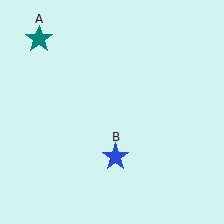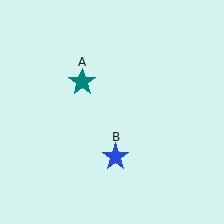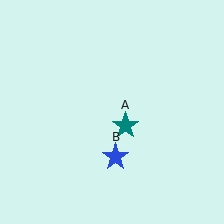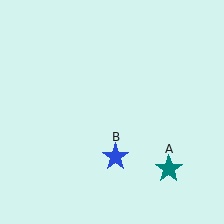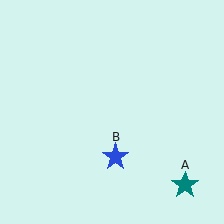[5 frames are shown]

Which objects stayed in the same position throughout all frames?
Blue star (object B) remained stationary.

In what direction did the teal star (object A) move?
The teal star (object A) moved down and to the right.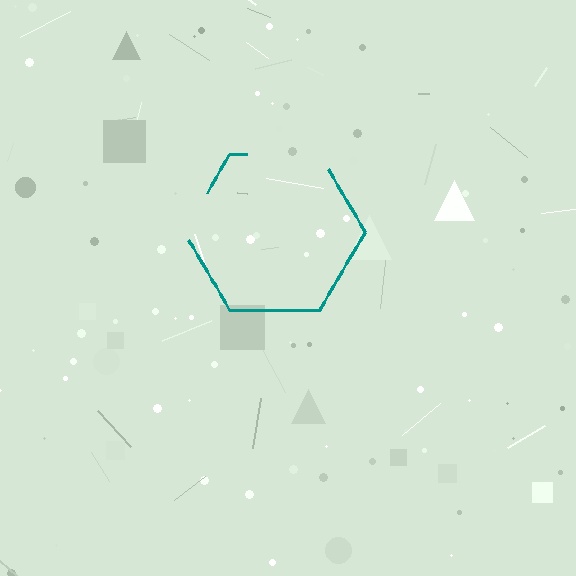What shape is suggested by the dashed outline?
The dashed outline suggests a hexagon.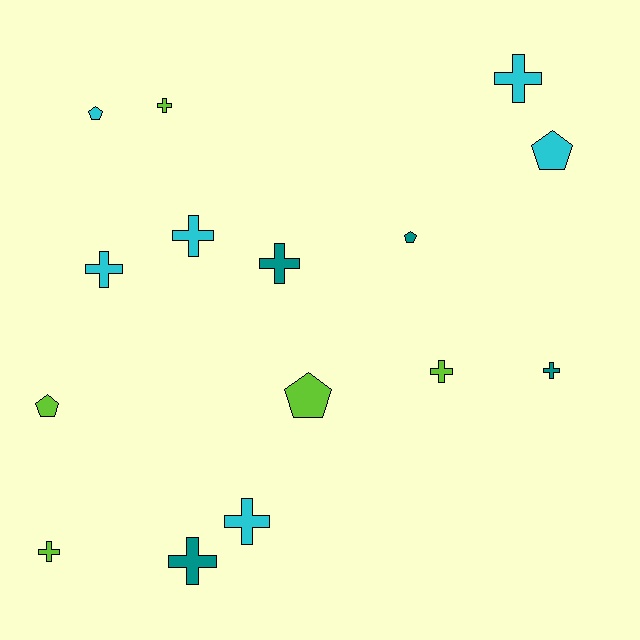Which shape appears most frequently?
Cross, with 10 objects.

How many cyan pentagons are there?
There are 2 cyan pentagons.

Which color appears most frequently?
Cyan, with 6 objects.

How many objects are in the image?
There are 15 objects.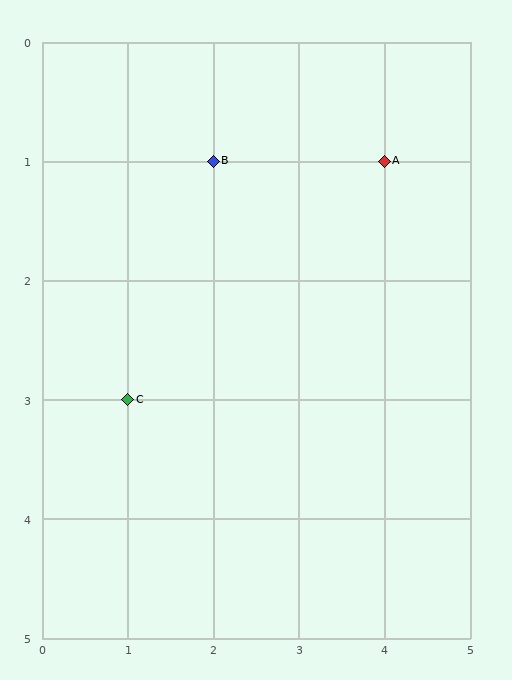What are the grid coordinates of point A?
Point A is at grid coordinates (4, 1).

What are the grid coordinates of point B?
Point B is at grid coordinates (2, 1).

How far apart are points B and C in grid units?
Points B and C are 1 column and 2 rows apart (about 2.2 grid units diagonally).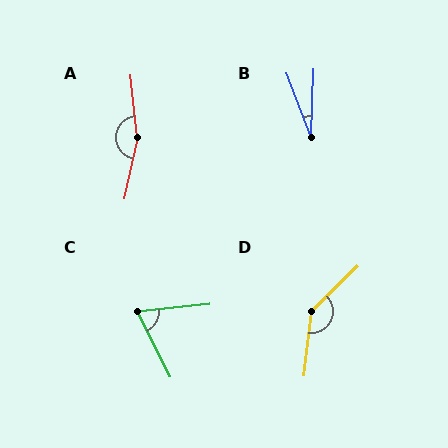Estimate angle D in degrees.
Approximately 141 degrees.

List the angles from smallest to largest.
B (22°), C (70°), D (141°), A (162°).